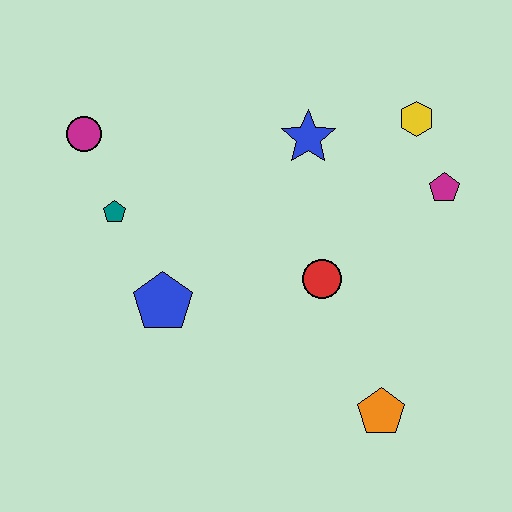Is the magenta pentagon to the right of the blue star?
Yes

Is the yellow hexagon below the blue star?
No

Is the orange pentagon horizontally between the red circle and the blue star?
No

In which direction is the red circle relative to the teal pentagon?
The red circle is to the right of the teal pentagon.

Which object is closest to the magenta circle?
The teal pentagon is closest to the magenta circle.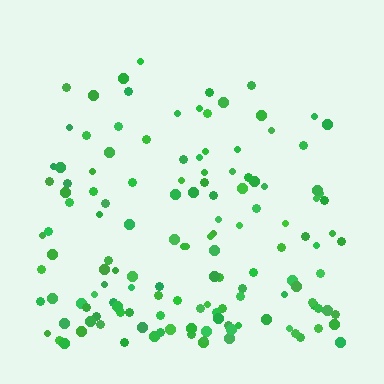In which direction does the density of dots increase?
From top to bottom, with the bottom side densest.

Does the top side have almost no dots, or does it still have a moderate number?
Still a moderate number, just noticeably fewer than the bottom.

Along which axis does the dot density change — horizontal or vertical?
Vertical.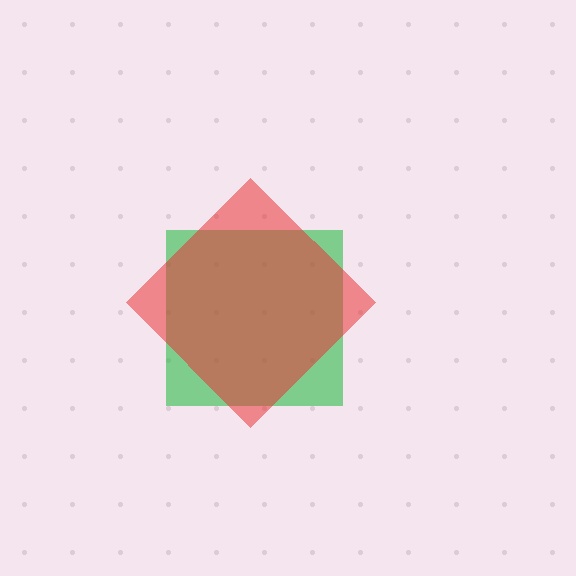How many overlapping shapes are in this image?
There are 2 overlapping shapes in the image.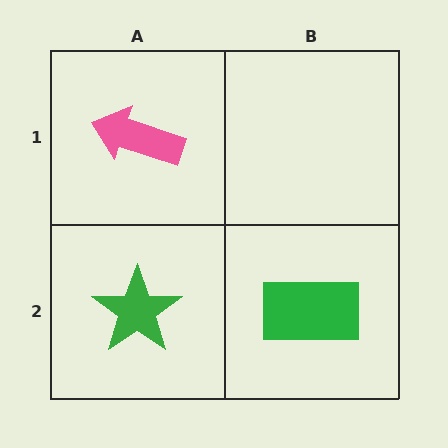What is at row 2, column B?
A green rectangle.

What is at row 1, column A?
A pink arrow.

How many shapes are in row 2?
2 shapes.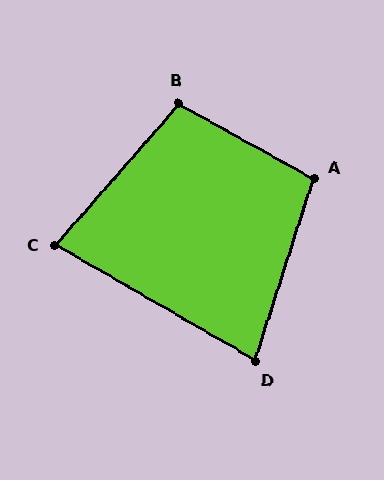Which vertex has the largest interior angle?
B, at approximately 102 degrees.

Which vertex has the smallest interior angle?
D, at approximately 78 degrees.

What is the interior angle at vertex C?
Approximately 79 degrees (acute).